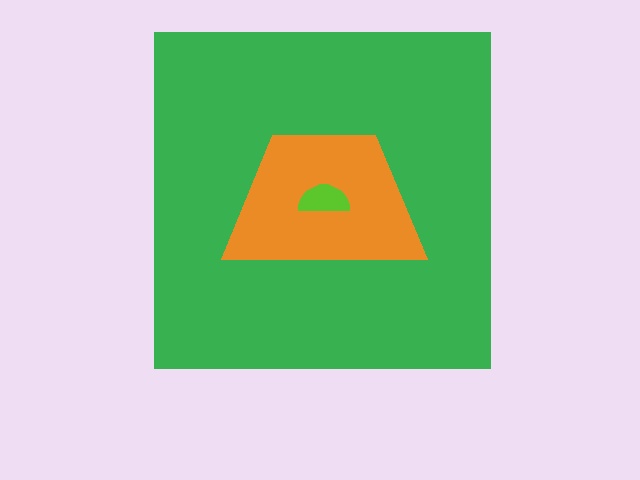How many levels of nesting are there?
3.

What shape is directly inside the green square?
The orange trapezoid.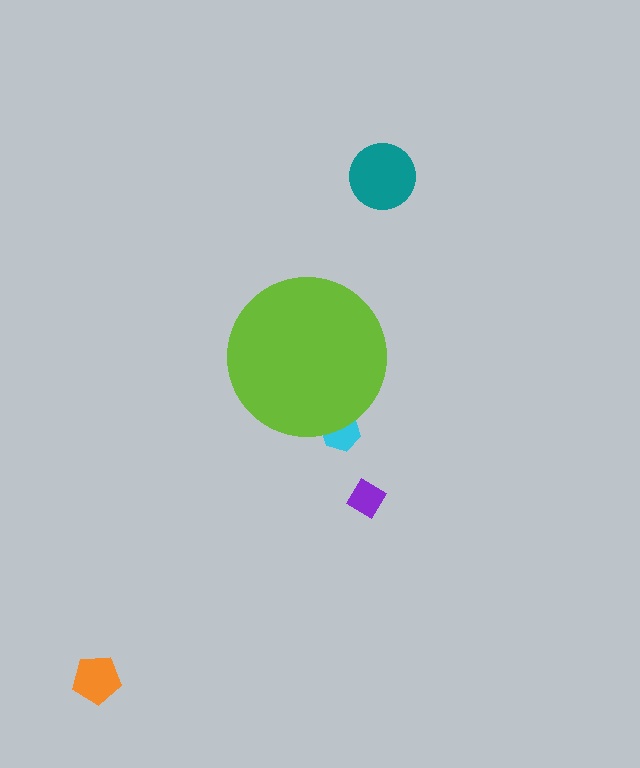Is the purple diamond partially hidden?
No, the purple diamond is fully visible.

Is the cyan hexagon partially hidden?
Yes, the cyan hexagon is partially hidden behind the lime circle.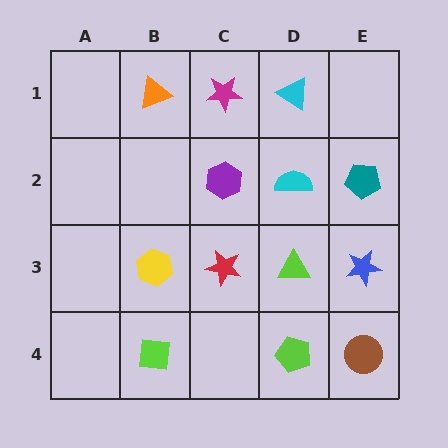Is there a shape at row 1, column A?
No, that cell is empty.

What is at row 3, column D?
A lime triangle.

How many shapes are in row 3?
4 shapes.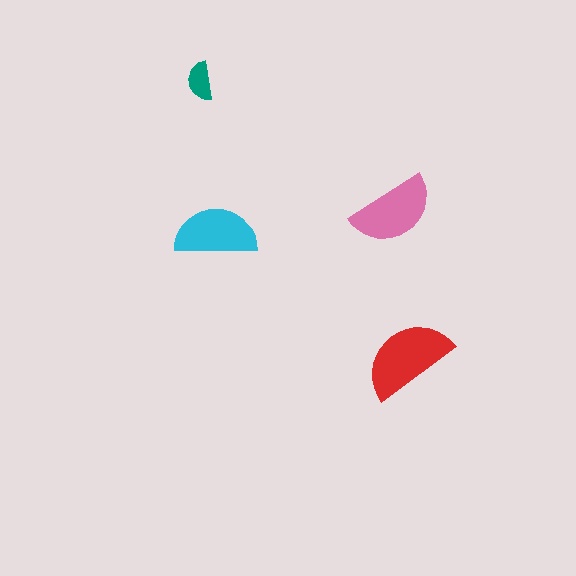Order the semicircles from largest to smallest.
the red one, the pink one, the cyan one, the teal one.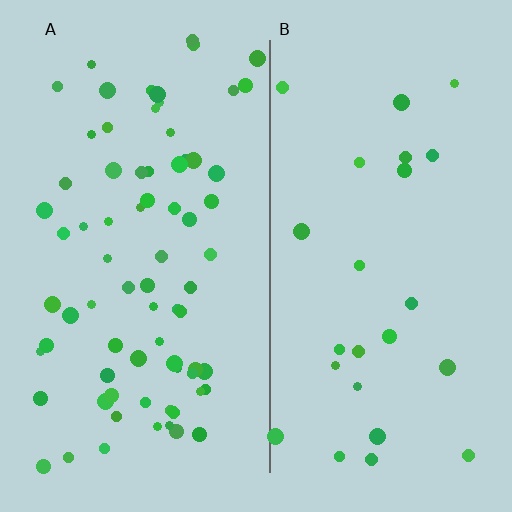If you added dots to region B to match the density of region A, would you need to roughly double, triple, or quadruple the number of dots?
Approximately triple.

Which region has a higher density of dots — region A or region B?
A (the left).